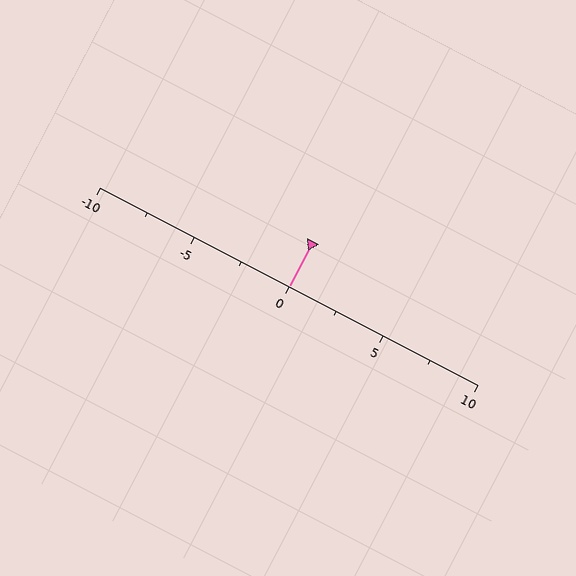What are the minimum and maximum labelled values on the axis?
The axis runs from -10 to 10.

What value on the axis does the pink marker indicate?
The marker indicates approximately 0.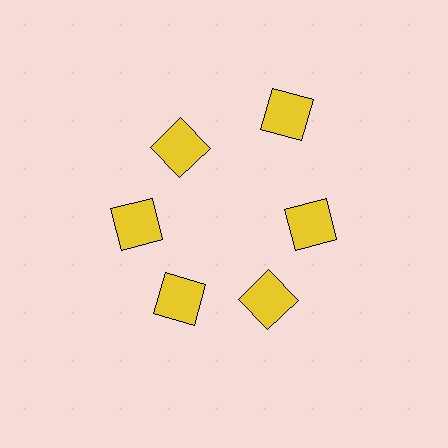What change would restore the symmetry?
The symmetry would be restored by moving it inward, back onto the ring so that all 6 squares sit at equal angles and equal distance from the center.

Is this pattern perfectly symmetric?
No. The 6 yellow squares are arranged in a ring, but one element near the 1 o'clock position is pushed outward from the center, breaking the 6-fold rotational symmetry.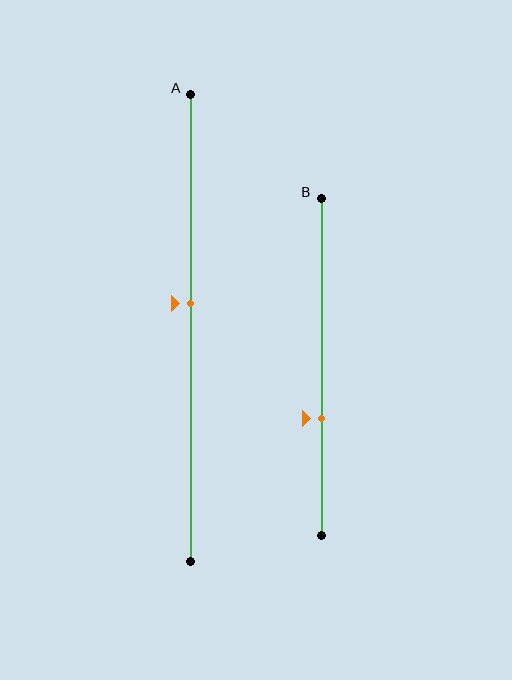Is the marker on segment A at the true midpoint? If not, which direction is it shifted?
No, the marker on segment A is shifted upward by about 5% of the segment length.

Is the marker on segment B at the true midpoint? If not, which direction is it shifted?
No, the marker on segment B is shifted downward by about 15% of the segment length.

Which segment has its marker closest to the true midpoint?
Segment A has its marker closest to the true midpoint.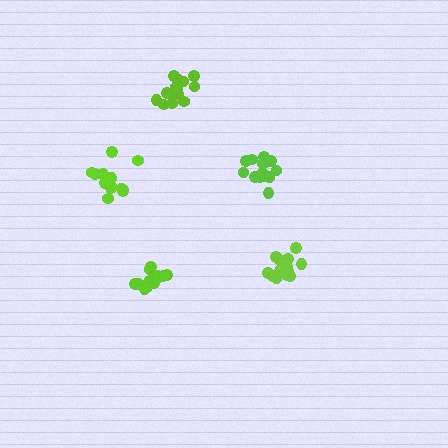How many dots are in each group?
Group 1: 13 dots, Group 2: 15 dots, Group 3: 16 dots, Group 4: 13 dots, Group 5: 15 dots (72 total).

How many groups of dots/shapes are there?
There are 5 groups.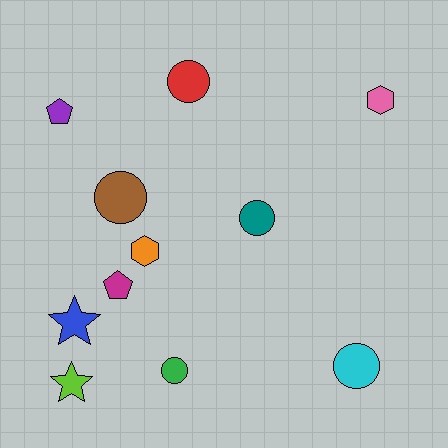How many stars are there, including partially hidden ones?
There are 2 stars.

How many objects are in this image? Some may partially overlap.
There are 11 objects.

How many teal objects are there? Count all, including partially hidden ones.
There is 1 teal object.